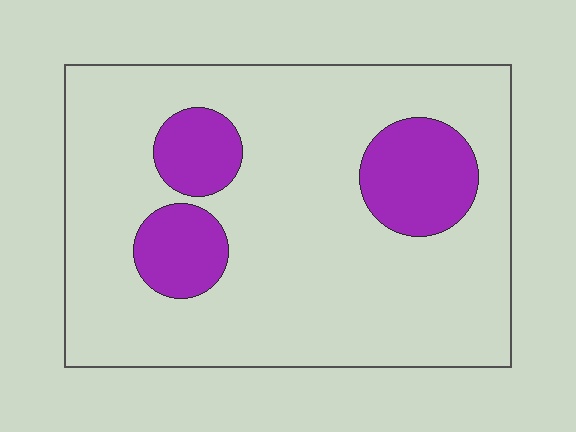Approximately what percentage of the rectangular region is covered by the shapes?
Approximately 20%.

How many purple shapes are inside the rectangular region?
3.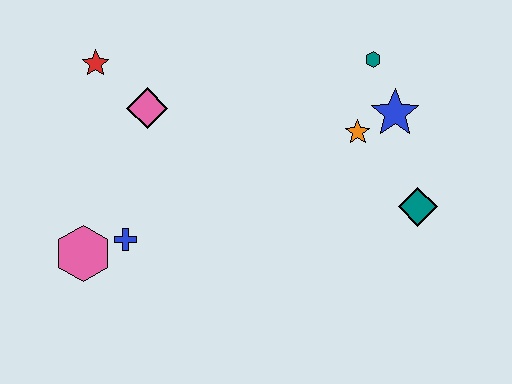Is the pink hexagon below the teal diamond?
Yes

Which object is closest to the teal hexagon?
The blue star is closest to the teal hexagon.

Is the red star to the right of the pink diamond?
No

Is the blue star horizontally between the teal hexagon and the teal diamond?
Yes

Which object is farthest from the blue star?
The pink hexagon is farthest from the blue star.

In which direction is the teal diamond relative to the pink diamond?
The teal diamond is to the right of the pink diamond.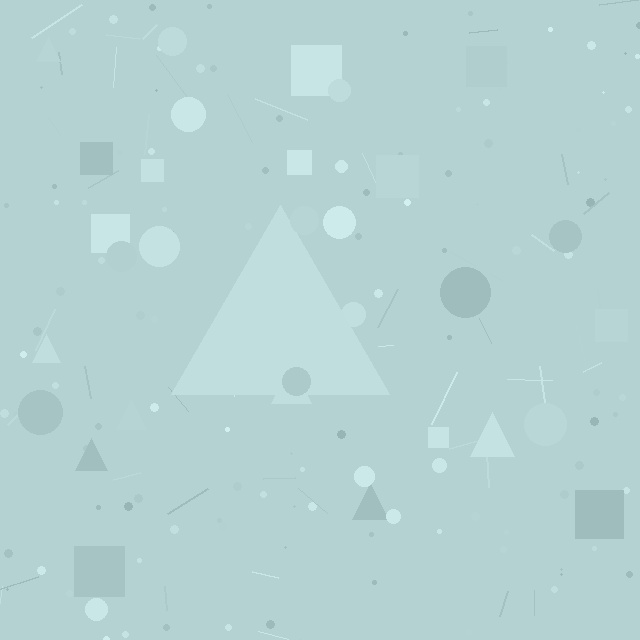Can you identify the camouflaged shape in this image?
The camouflaged shape is a triangle.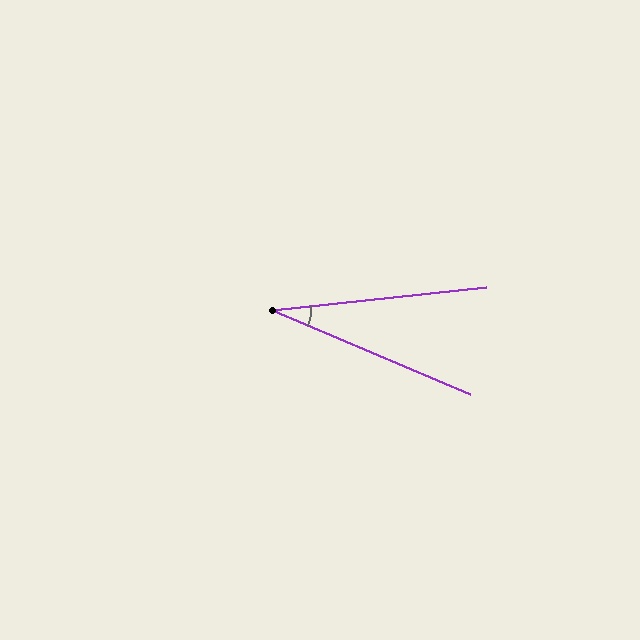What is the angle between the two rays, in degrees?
Approximately 29 degrees.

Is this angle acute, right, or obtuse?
It is acute.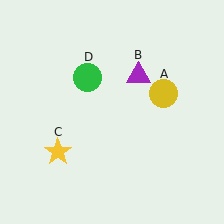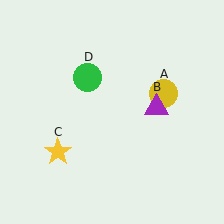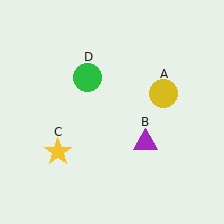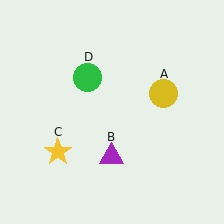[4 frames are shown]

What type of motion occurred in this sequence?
The purple triangle (object B) rotated clockwise around the center of the scene.